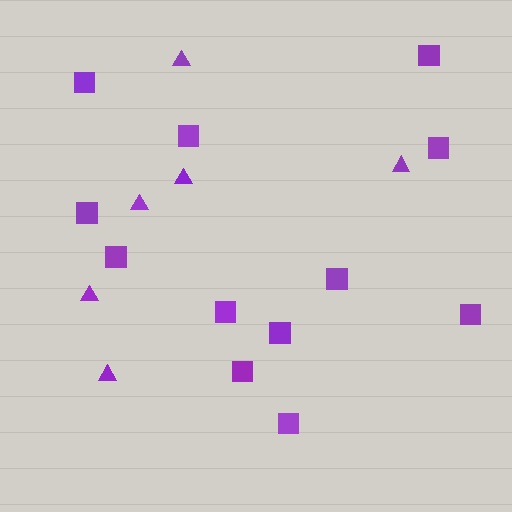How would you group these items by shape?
There are 2 groups: one group of squares (12) and one group of triangles (6).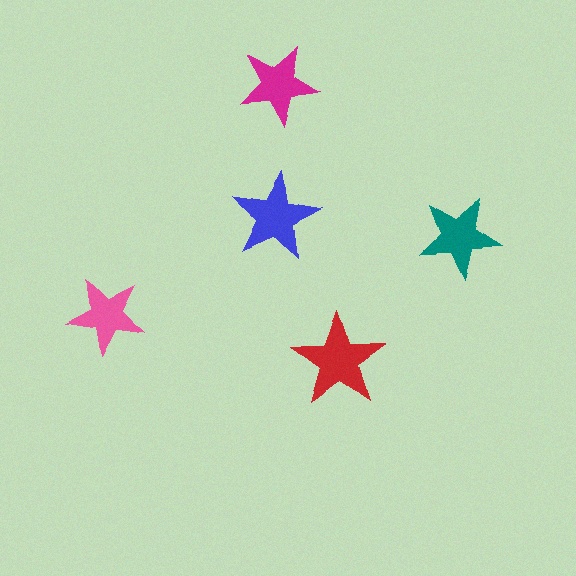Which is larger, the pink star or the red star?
The red one.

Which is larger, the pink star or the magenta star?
The magenta one.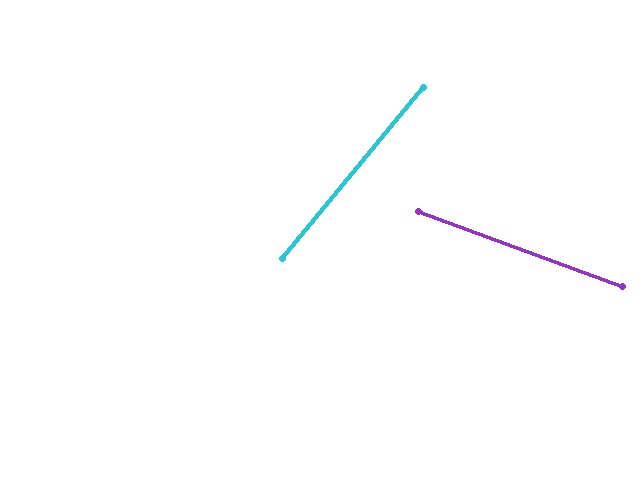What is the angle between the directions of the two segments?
Approximately 71 degrees.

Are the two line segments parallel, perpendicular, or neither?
Neither parallel nor perpendicular — they differ by about 71°.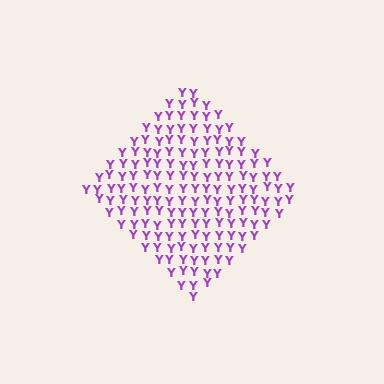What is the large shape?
The large shape is a diamond.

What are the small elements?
The small elements are letter Y's.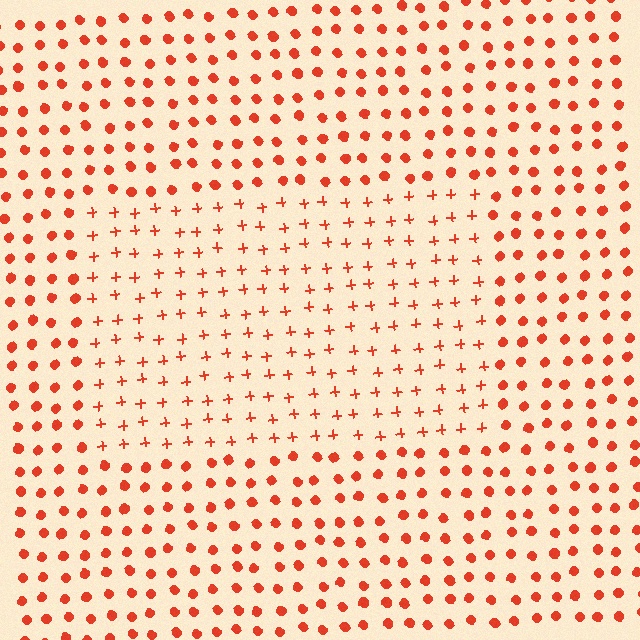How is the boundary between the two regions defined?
The boundary is defined by a change in element shape: plus signs inside vs. circles outside. All elements share the same color and spacing.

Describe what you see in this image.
The image is filled with small red elements arranged in a uniform grid. A rectangle-shaped region contains plus signs, while the surrounding area contains circles. The boundary is defined purely by the change in element shape.